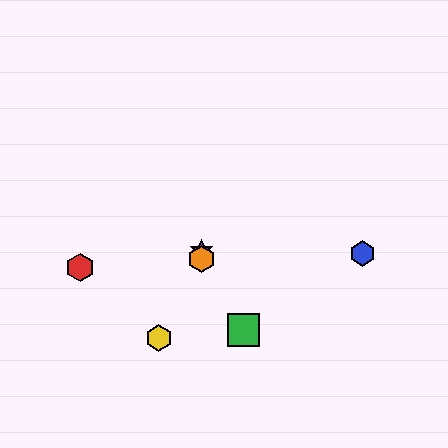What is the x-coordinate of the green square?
The green square is at x≈244.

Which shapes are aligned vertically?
The purple star, the orange hexagon are aligned vertically.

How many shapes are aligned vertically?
2 shapes (the purple star, the orange hexagon) are aligned vertically.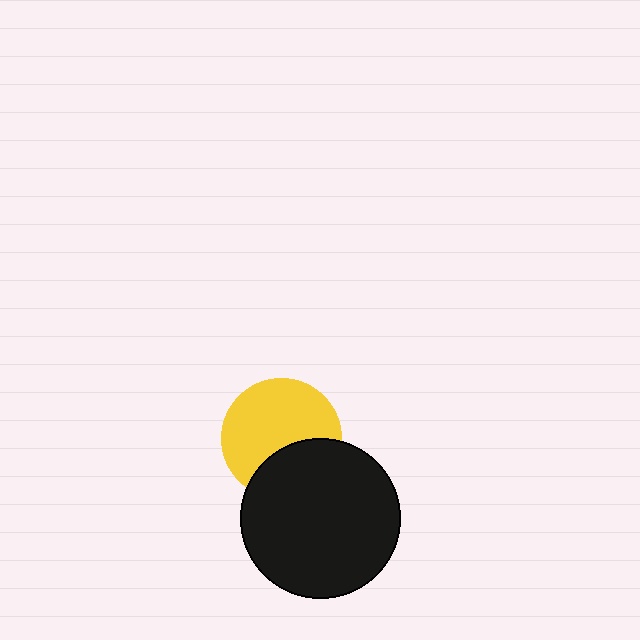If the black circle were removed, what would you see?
You would see the complete yellow circle.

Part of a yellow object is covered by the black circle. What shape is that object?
It is a circle.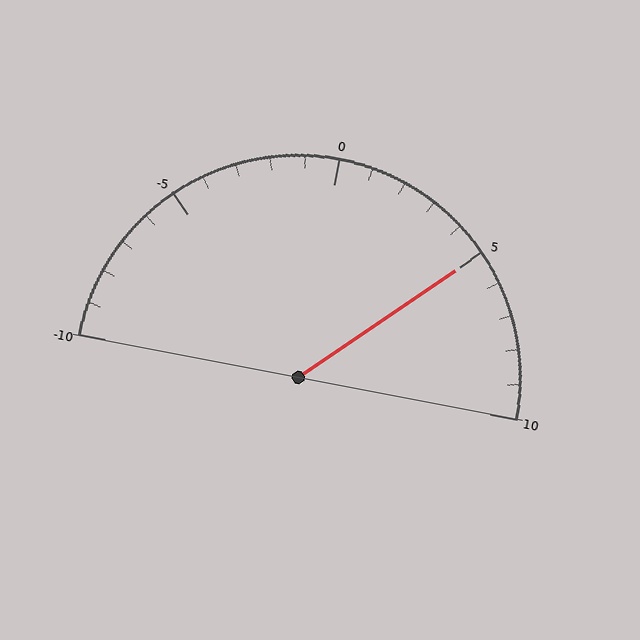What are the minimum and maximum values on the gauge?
The gauge ranges from -10 to 10.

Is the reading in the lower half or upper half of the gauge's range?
The reading is in the upper half of the range (-10 to 10).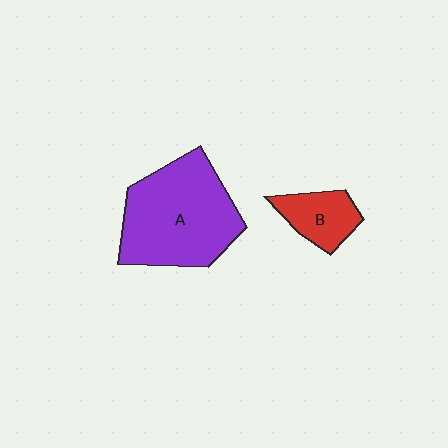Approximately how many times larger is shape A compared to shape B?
Approximately 2.9 times.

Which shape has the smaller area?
Shape B (red).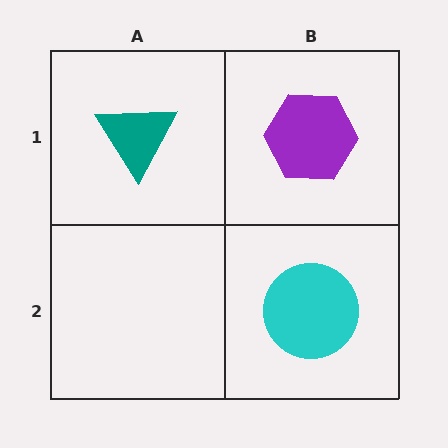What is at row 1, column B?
A purple hexagon.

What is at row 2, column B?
A cyan circle.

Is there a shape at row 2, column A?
No, that cell is empty.